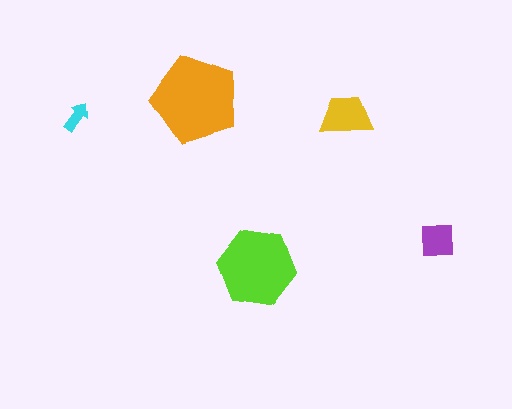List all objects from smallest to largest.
The cyan arrow, the purple square, the yellow trapezoid, the lime hexagon, the orange pentagon.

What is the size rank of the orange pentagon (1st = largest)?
1st.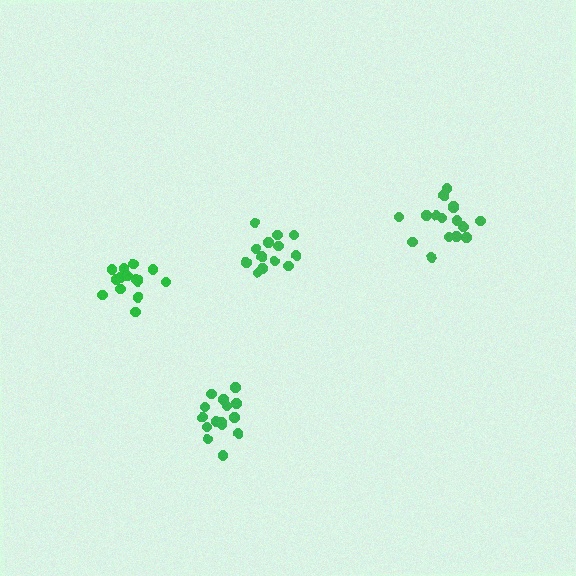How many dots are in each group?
Group 1: 17 dots, Group 2: 15 dots, Group 3: 15 dots, Group 4: 13 dots (60 total).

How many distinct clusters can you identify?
There are 4 distinct clusters.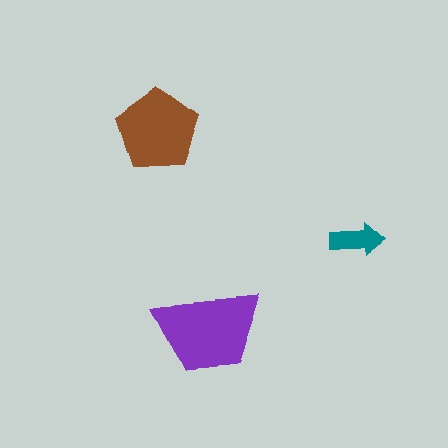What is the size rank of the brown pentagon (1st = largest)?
2nd.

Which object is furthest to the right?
The teal arrow is rightmost.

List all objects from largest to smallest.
The purple trapezoid, the brown pentagon, the teal arrow.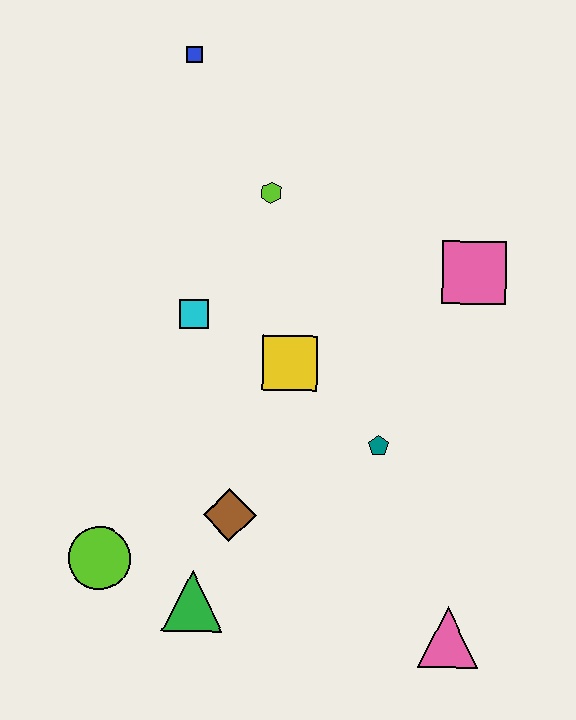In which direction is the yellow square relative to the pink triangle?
The yellow square is above the pink triangle.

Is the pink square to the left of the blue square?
No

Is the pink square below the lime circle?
No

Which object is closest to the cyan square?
The yellow square is closest to the cyan square.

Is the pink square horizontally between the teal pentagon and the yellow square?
No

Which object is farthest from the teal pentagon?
The blue square is farthest from the teal pentagon.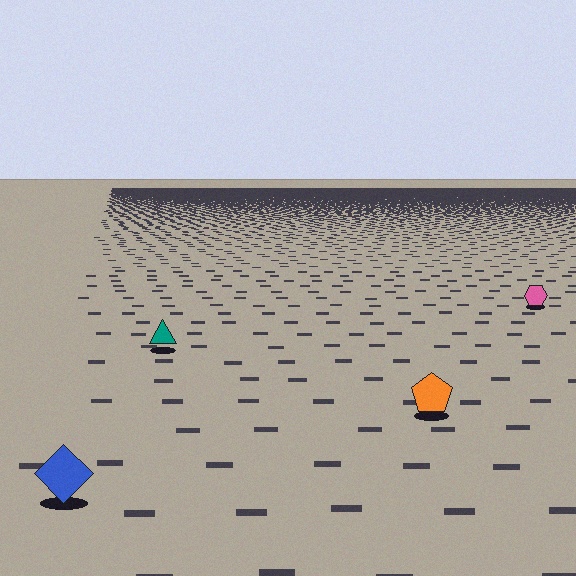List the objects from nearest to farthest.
From nearest to farthest: the blue diamond, the orange pentagon, the teal triangle, the pink hexagon.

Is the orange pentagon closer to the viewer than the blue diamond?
No. The blue diamond is closer — you can tell from the texture gradient: the ground texture is coarser near it.